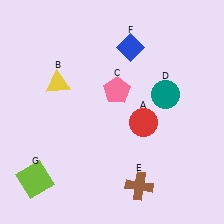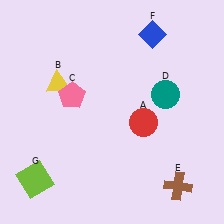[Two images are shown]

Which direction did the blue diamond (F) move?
The blue diamond (F) moved right.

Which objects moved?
The objects that moved are: the pink pentagon (C), the brown cross (E), the blue diamond (F).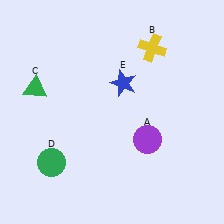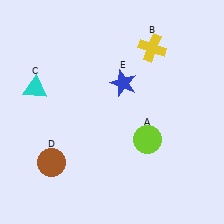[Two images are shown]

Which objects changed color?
A changed from purple to lime. C changed from green to cyan. D changed from green to brown.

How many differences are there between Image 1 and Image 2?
There are 3 differences between the two images.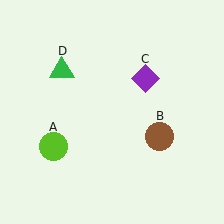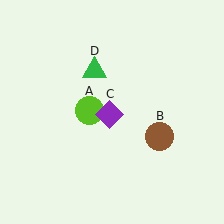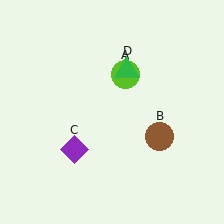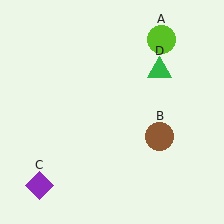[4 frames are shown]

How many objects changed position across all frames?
3 objects changed position: lime circle (object A), purple diamond (object C), green triangle (object D).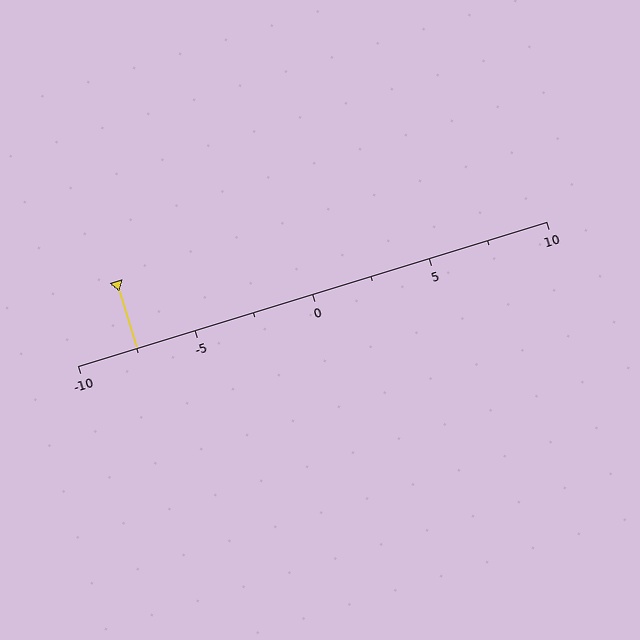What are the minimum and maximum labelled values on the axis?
The axis runs from -10 to 10.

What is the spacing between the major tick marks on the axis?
The major ticks are spaced 5 apart.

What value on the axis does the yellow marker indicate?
The marker indicates approximately -7.5.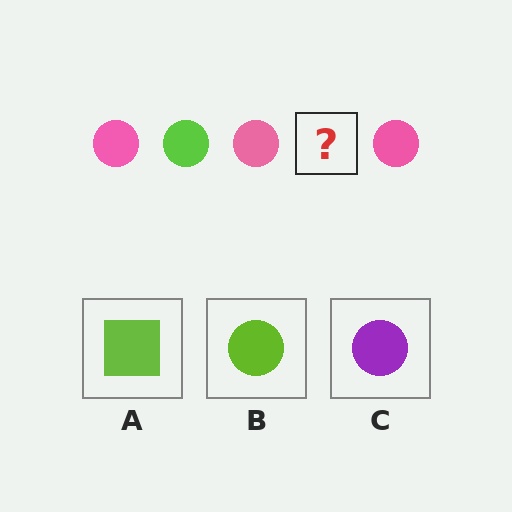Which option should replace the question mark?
Option B.